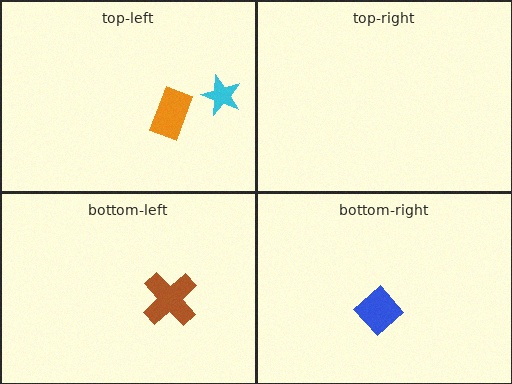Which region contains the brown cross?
The bottom-left region.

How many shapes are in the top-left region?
2.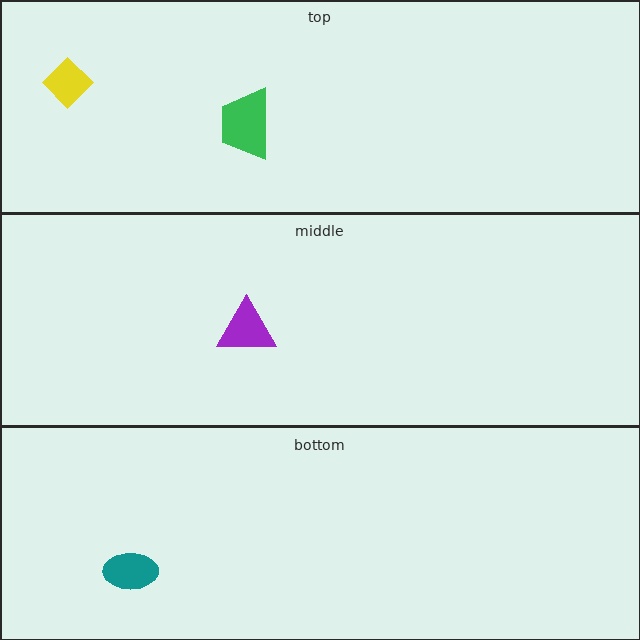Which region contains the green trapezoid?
The top region.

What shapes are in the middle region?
The purple triangle.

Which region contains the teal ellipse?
The bottom region.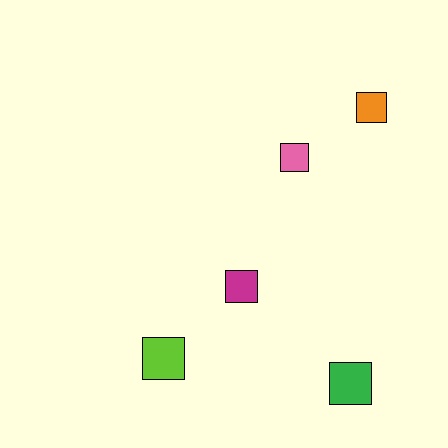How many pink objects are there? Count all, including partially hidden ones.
There is 1 pink object.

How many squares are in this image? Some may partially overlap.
There are 5 squares.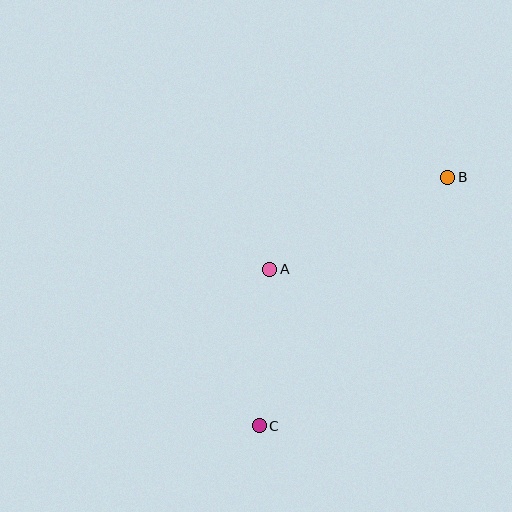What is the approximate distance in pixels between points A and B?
The distance between A and B is approximately 200 pixels.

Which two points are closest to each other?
Points A and C are closest to each other.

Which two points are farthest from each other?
Points B and C are farthest from each other.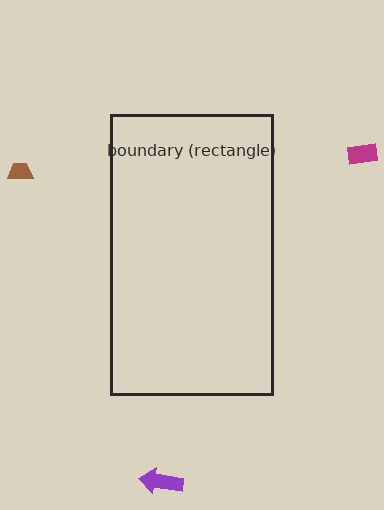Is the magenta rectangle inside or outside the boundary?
Outside.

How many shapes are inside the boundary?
0 inside, 3 outside.